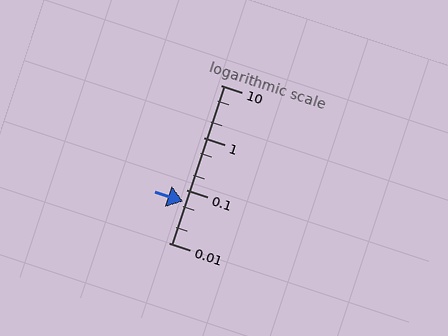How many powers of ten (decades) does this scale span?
The scale spans 3 decades, from 0.01 to 10.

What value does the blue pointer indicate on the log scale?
The pointer indicates approximately 0.06.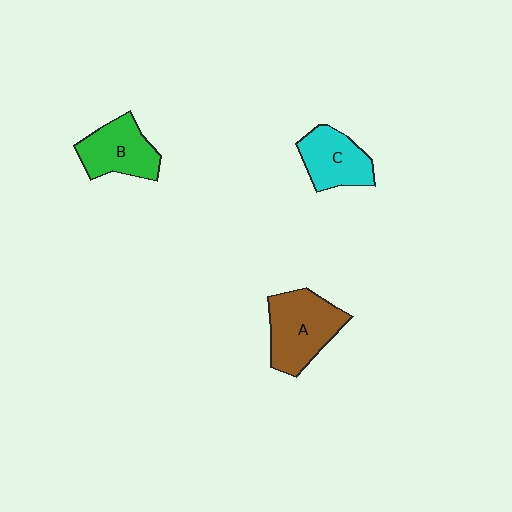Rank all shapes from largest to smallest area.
From largest to smallest: A (brown), B (green), C (cyan).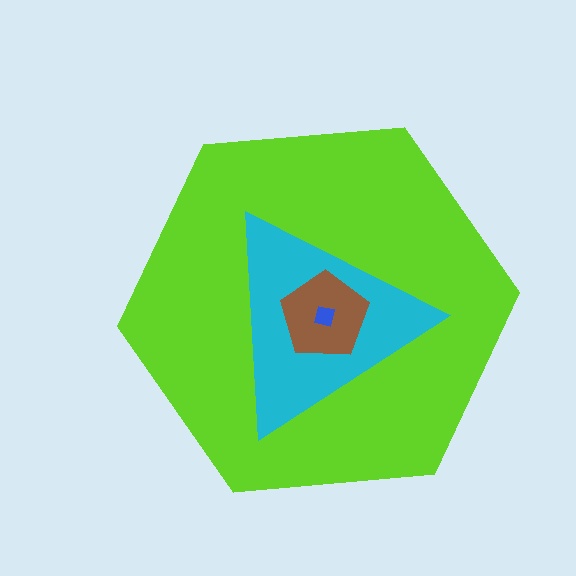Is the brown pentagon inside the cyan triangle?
Yes.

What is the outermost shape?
The lime hexagon.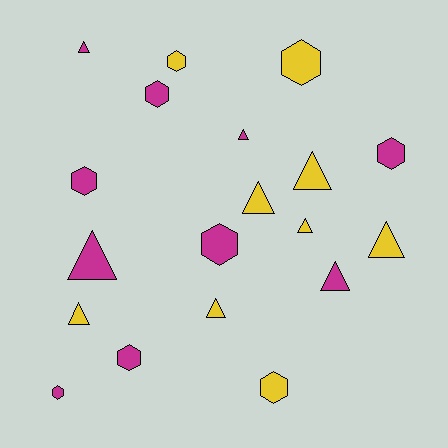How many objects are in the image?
There are 19 objects.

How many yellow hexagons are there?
There are 3 yellow hexagons.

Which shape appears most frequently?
Triangle, with 10 objects.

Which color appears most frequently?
Magenta, with 10 objects.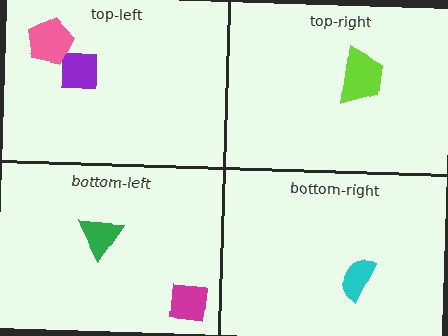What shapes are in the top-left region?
The purple square, the pink pentagon.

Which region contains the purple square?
The top-left region.